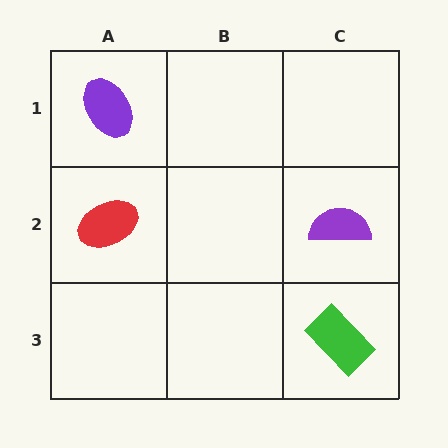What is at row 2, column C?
A purple semicircle.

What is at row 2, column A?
A red ellipse.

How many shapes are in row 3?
1 shape.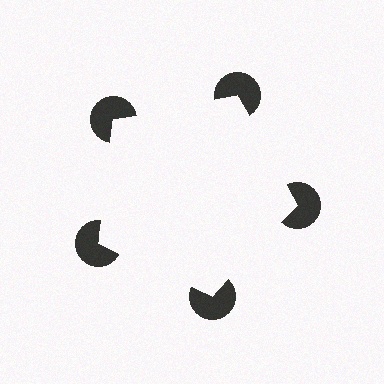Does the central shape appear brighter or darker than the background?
It typically appears slightly brighter than the background, even though no actual brightness change is drawn.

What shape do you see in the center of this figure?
An illusory pentagon — its edges are inferred from the aligned wedge cuts in the pac-man discs, not physically drawn.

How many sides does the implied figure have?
5 sides.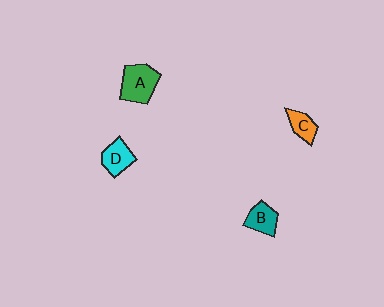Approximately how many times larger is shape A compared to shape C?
Approximately 1.9 times.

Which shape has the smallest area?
Shape C (orange).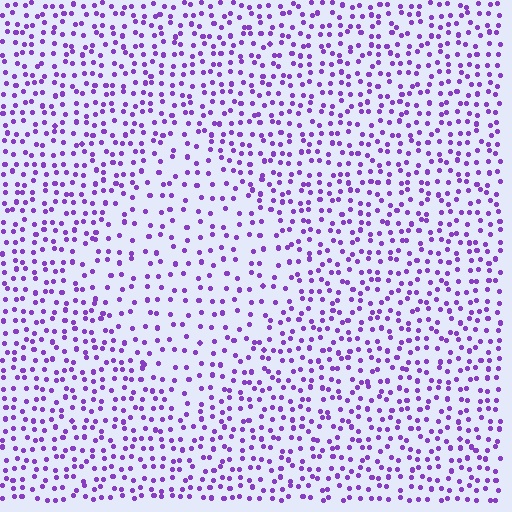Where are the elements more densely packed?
The elements are more densely packed outside the diamond boundary.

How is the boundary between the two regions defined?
The boundary is defined by a change in element density (approximately 1.7x ratio). All elements are the same color, size, and shape.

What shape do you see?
I see a diamond.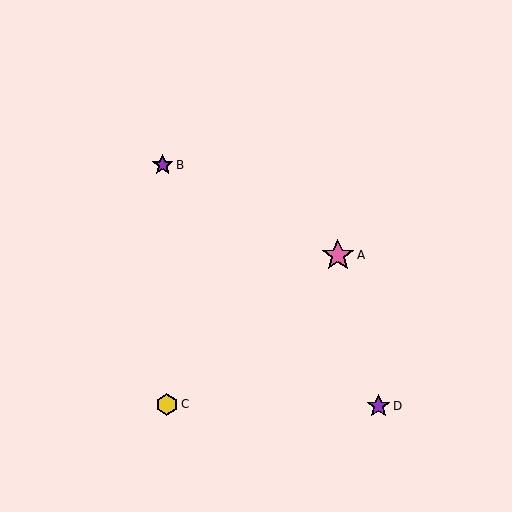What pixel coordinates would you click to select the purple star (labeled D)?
Click at (378, 406) to select the purple star D.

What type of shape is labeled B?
Shape B is a purple star.